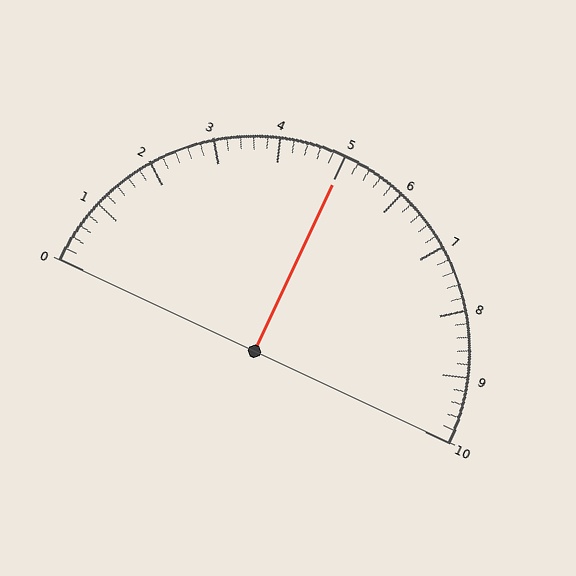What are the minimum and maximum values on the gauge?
The gauge ranges from 0 to 10.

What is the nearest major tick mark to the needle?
The nearest major tick mark is 5.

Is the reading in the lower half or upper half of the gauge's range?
The reading is in the upper half of the range (0 to 10).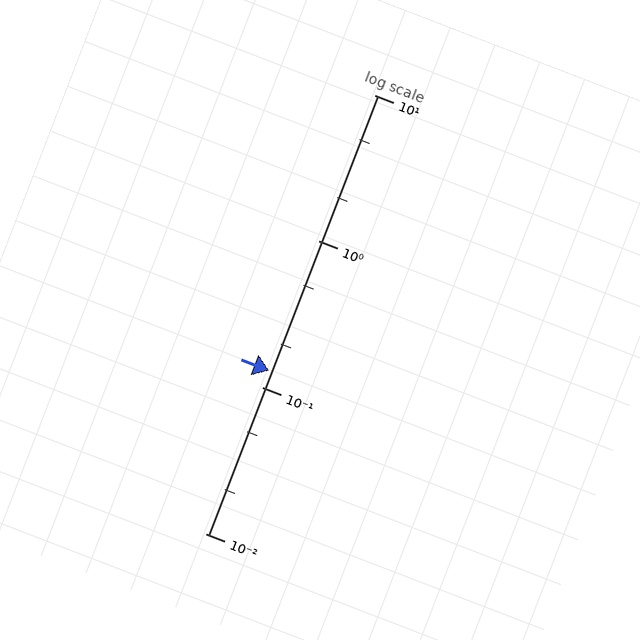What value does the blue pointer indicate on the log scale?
The pointer indicates approximately 0.13.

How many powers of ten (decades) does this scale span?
The scale spans 3 decades, from 0.01 to 10.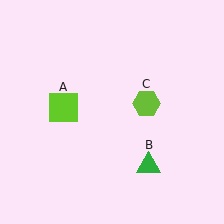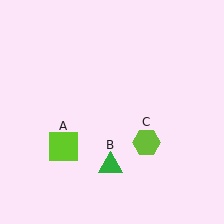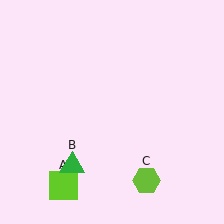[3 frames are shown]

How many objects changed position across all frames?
3 objects changed position: lime square (object A), green triangle (object B), lime hexagon (object C).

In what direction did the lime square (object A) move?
The lime square (object A) moved down.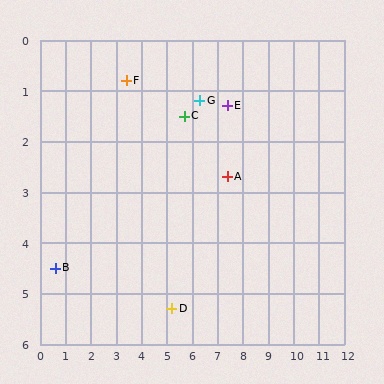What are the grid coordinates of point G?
Point G is at approximately (6.3, 1.2).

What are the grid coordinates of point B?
Point B is at approximately (0.6, 4.5).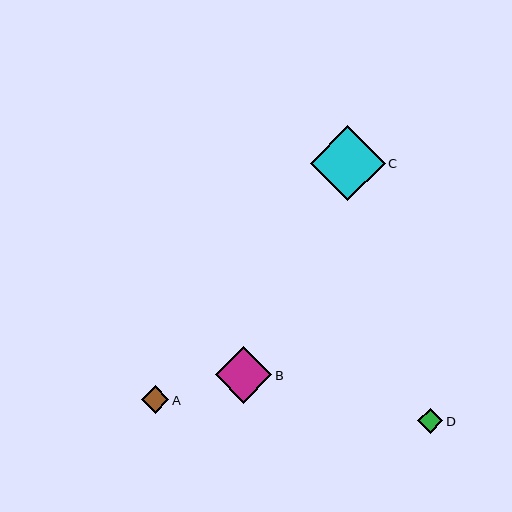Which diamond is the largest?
Diamond C is the largest with a size of approximately 75 pixels.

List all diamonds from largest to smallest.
From largest to smallest: C, B, A, D.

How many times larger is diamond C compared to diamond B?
Diamond C is approximately 1.3 times the size of diamond B.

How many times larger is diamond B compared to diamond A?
Diamond B is approximately 2.1 times the size of diamond A.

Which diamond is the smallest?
Diamond D is the smallest with a size of approximately 25 pixels.